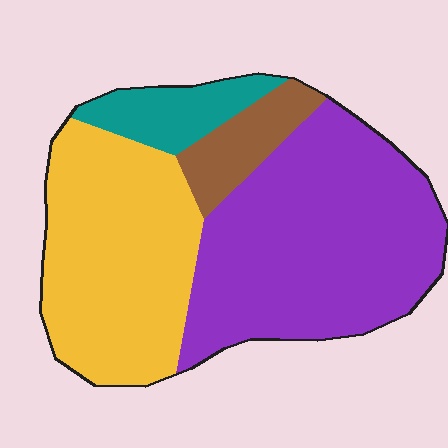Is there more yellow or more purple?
Purple.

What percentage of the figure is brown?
Brown covers around 10% of the figure.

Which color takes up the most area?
Purple, at roughly 45%.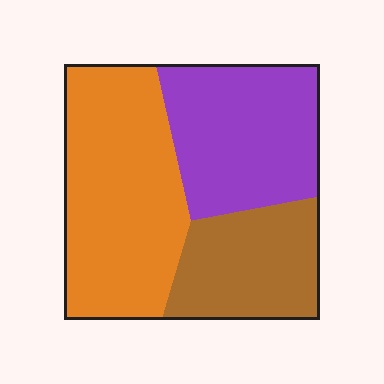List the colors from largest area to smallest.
From largest to smallest: orange, purple, brown.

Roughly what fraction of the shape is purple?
Purple takes up about one third (1/3) of the shape.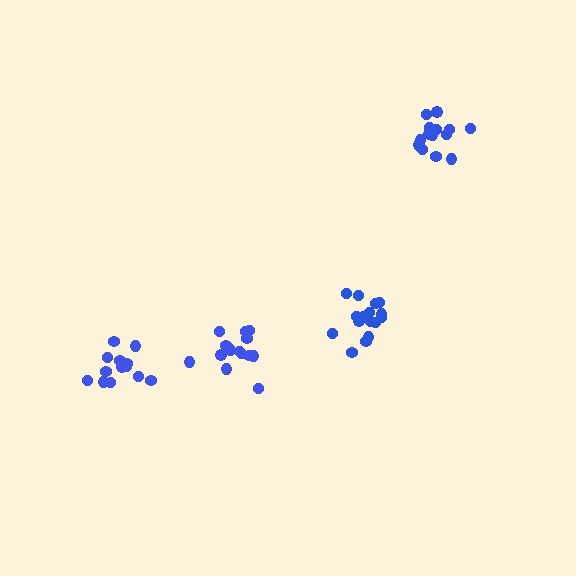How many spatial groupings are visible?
There are 4 spatial groupings.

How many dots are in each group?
Group 1: 14 dots, Group 2: 13 dots, Group 3: 14 dots, Group 4: 16 dots (57 total).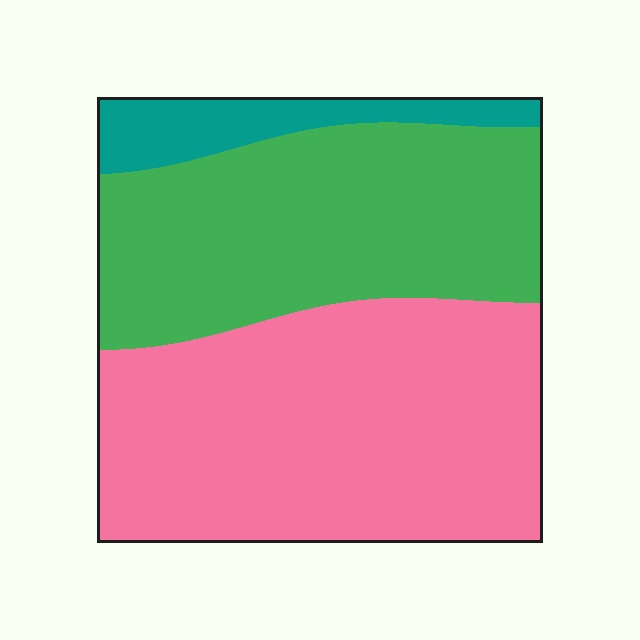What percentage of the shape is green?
Green covers about 40% of the shape.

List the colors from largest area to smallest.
From largest to smallest: pink, green, teal.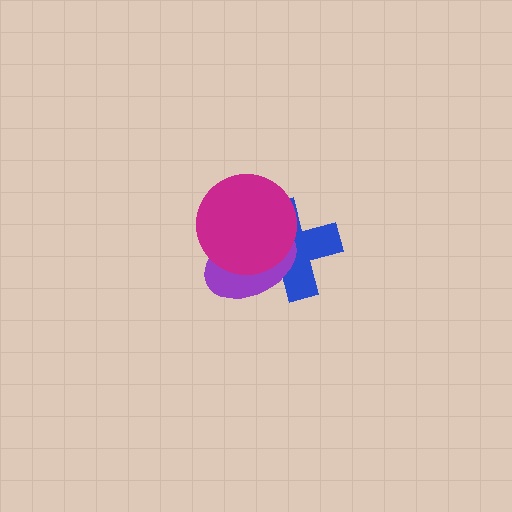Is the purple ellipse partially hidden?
Yes, it is partially covered by another shape.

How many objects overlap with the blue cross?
2 objects overlap with the blue cross.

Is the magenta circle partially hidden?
No, no other shape covers it.